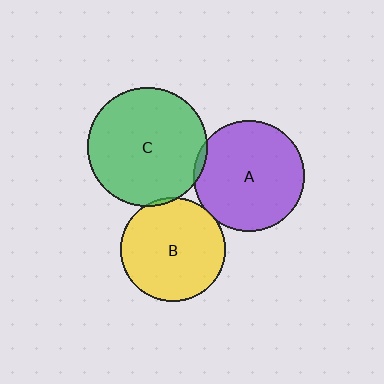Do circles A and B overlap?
Yes.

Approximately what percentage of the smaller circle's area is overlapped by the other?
Approximately 5%.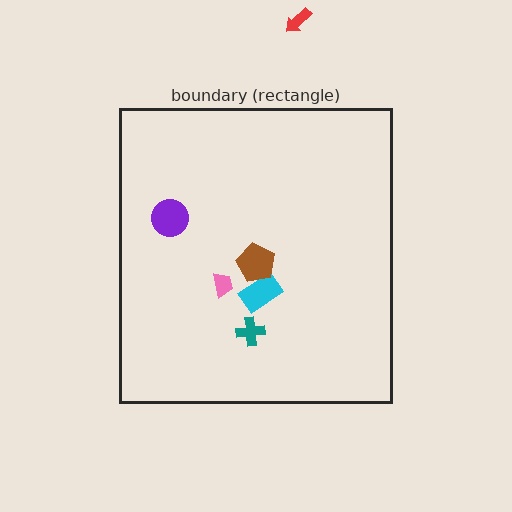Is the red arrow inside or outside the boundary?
Outside.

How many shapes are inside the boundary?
5 inside, 1 outside.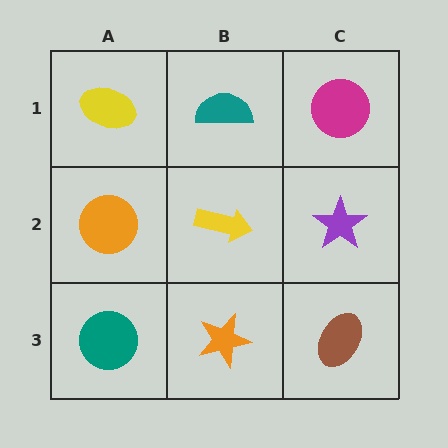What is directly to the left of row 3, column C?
An orange star.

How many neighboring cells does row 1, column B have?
3.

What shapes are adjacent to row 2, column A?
A yellow ellipse (row 1, column A), a teal circle (row 3, column A), a yellow arrow (row 2, column B).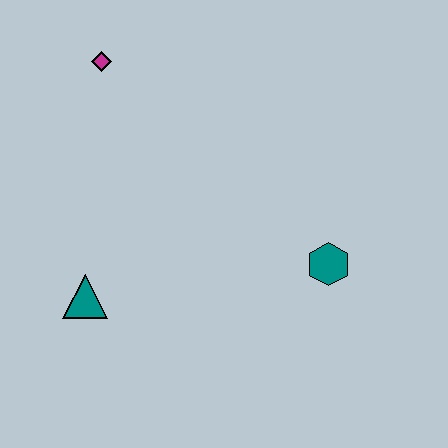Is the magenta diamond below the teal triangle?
No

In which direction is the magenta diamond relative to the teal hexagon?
The magenta diamond is to the left of the teal hexagon.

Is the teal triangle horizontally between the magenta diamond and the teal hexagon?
No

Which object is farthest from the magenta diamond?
The teal hexagon is farthest from the magenta diamond.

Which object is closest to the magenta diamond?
The teal triangle is closest to the magenta diamond.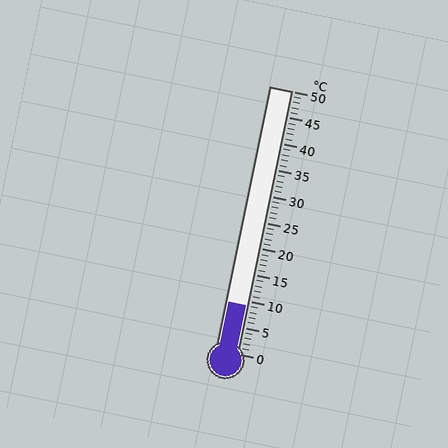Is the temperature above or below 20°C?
The temperature is below 20°C.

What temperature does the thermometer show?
The thermometer shows approximately 9°C.